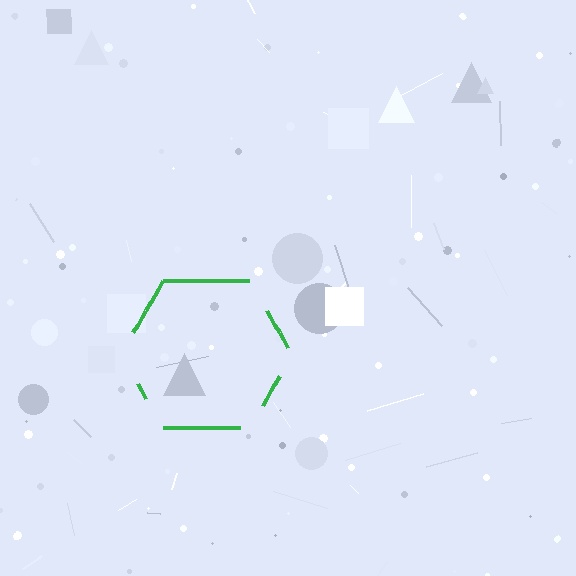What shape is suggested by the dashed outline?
The dashed outline suggests a hexagon.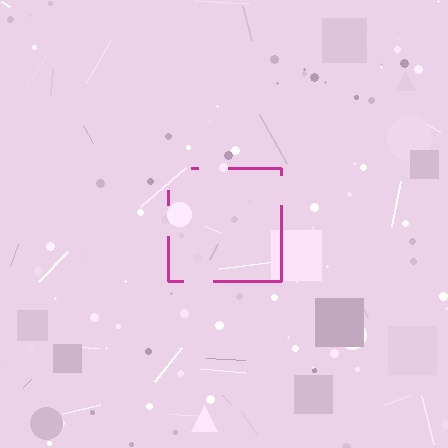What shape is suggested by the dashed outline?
The dashed outline suggests a square.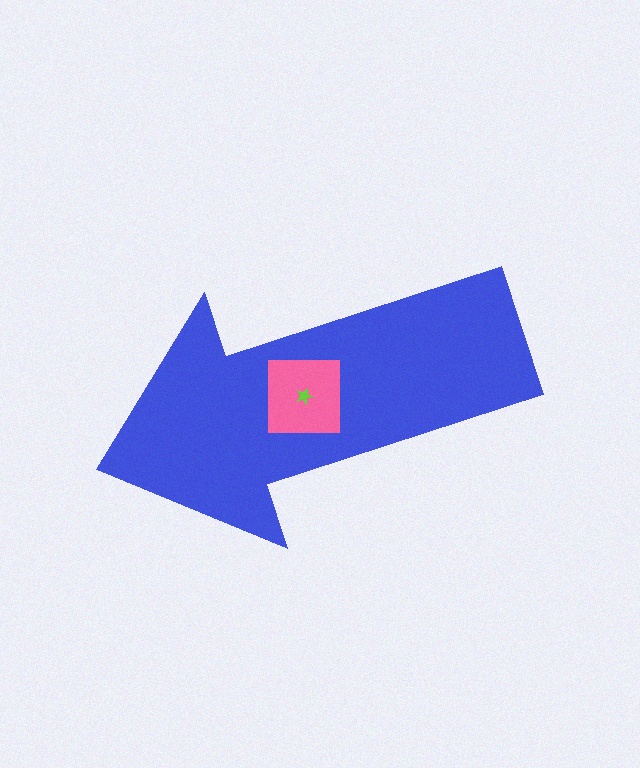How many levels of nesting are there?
3.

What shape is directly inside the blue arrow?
The pink square.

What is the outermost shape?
The blue arrow.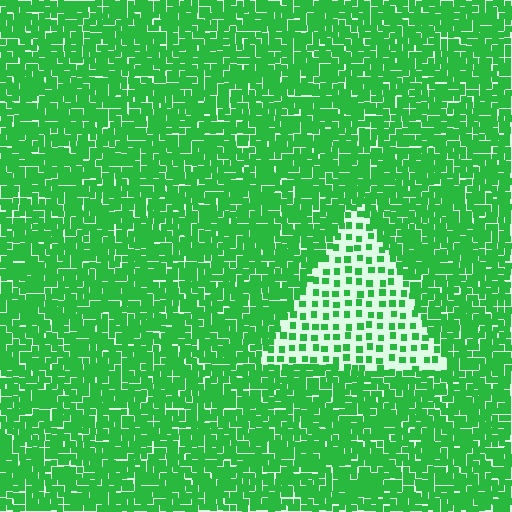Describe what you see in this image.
The image contains small green elements arranged at two different densities. A triangle-shaped region is visible where the elements are less densely packed than the surrounding area.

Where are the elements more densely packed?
The elements are more densely packed outside the triangle boundary.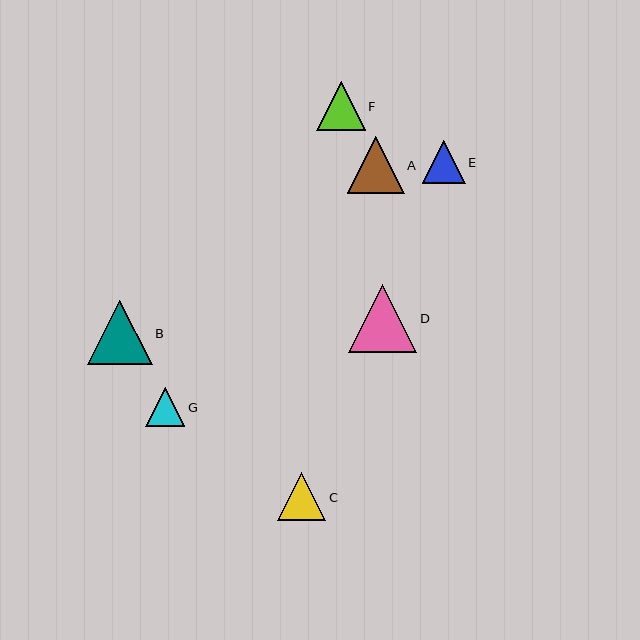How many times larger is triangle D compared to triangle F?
Triangle D is approximately 1.4 times the size of triangle F.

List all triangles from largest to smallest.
From largest to smallest: D, B, A, F, C, E, G.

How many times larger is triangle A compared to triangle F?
Triangle A is approximately 1.2 times the size of triangle F.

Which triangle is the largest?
Triangle D is the largest with a size of approximately 68 pixels.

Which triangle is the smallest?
Triangle G is the smallest with a size of approximately 39 pixels.